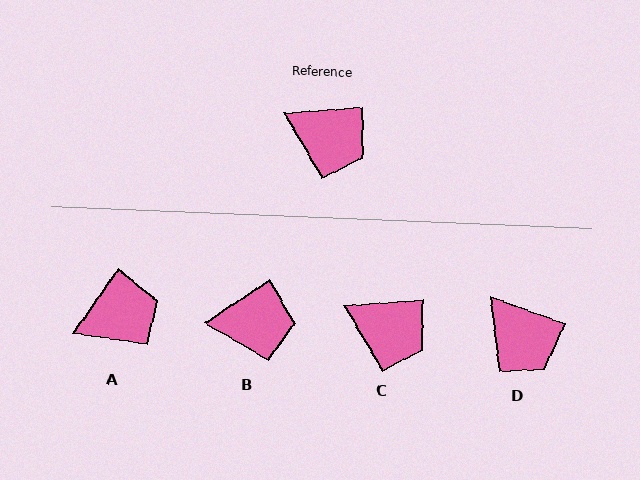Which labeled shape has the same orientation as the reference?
C.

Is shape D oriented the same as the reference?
No, it is off by about 24 degrees.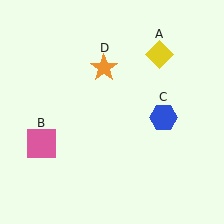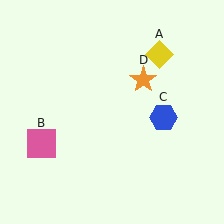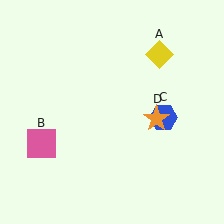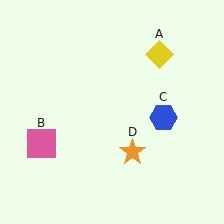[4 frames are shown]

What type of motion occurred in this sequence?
The orange star (object D) rotated clockwise around the center of the scene.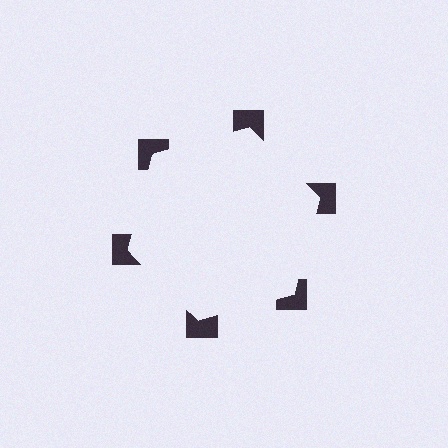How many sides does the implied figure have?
6 sides.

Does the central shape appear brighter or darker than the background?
It typically appears slightly brighter than the background, even though no actual brightness change is drawn.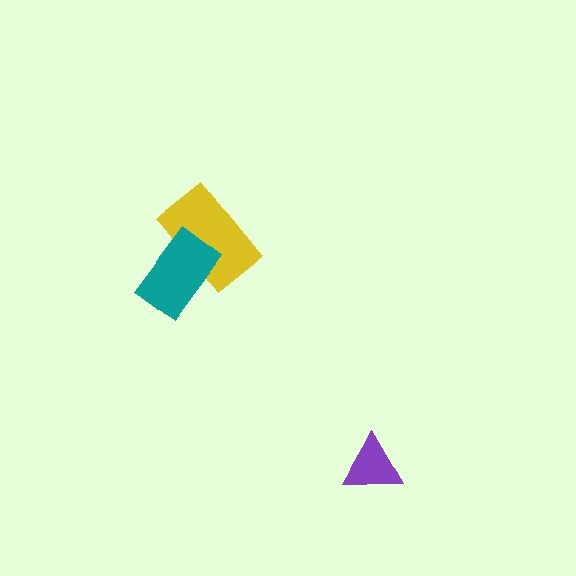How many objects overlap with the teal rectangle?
1 object overlaps with the teal rectangle.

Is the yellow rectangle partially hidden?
Yes, it is partially covered by another shape.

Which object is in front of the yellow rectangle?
The teal rectangle is in front of the yellow rectangle.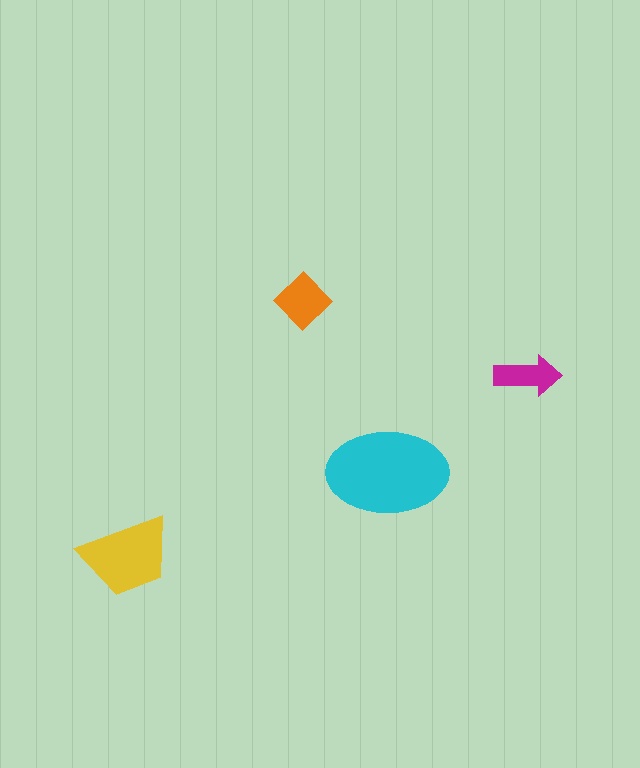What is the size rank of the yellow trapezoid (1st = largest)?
2nd.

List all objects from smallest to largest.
The magenta arrow, the orange diamond, the yellow trapezoid, the cyan ellipse.